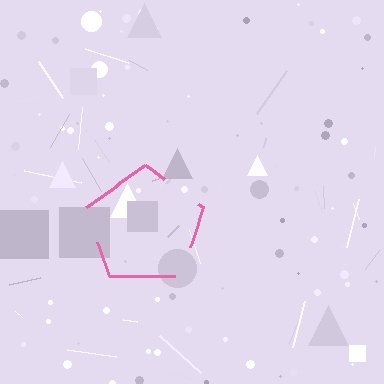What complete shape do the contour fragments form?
The contour fragments form a pentagon.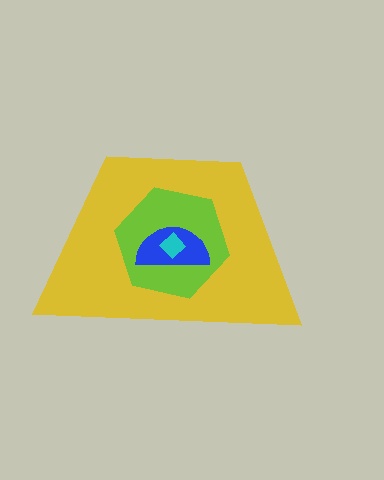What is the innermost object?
The cyan diamond.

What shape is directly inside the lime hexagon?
The blue semicircle.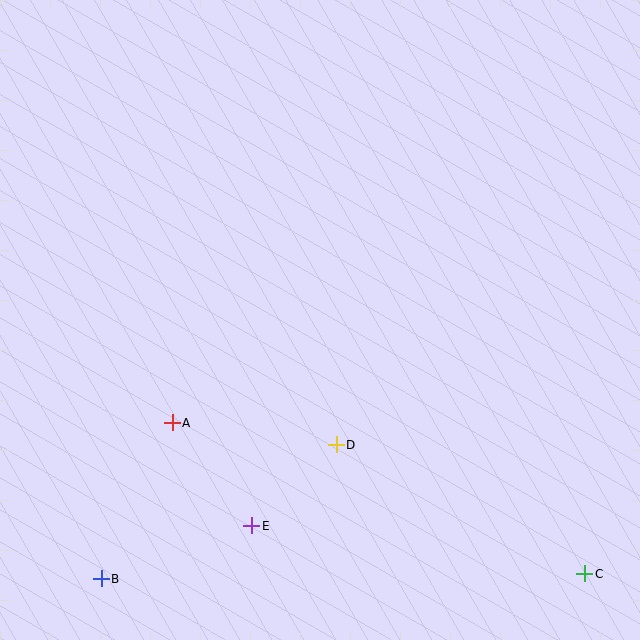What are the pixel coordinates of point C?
Point C is at (584, 574).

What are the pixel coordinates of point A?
Point A is at (172, 423).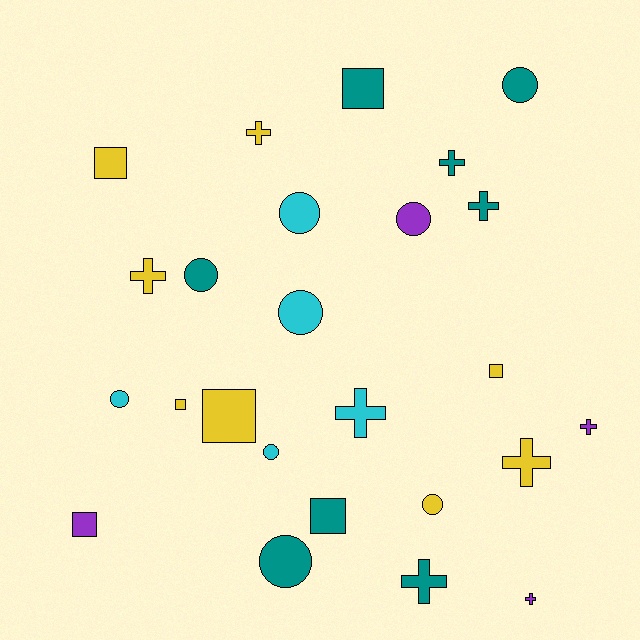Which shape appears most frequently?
Circle, with 9 objects.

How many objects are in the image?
There are 25 objects.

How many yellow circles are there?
There is 1 yellow circle.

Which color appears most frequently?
Teal, with 8 objects.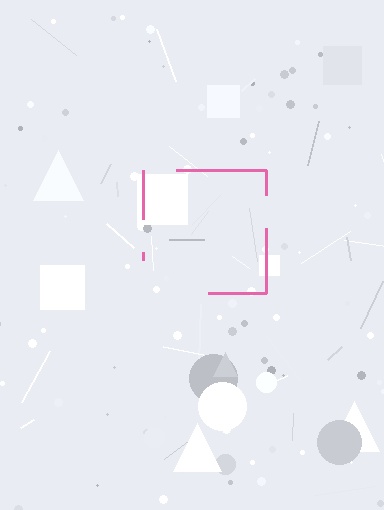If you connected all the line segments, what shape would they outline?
They would outline a square.